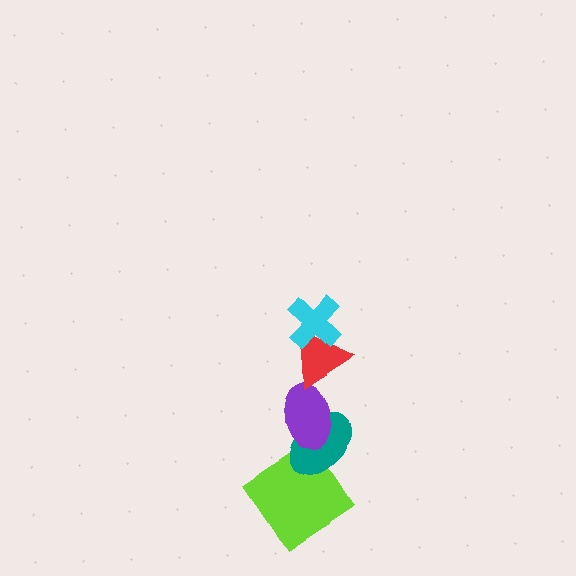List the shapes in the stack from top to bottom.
From top to bottom: the cyan cross, the red triangle, the purple ellipse, the teal ellipse, the lime diamond.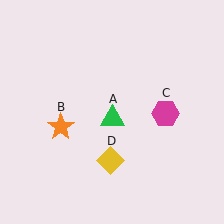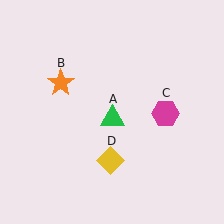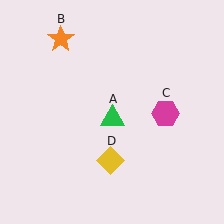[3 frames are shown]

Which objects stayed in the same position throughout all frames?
Green triangle (object A) and magenta hexagon (object C) and yellow diamond (object D) remained stationary.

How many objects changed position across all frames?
1 object changed position: orange star (object B).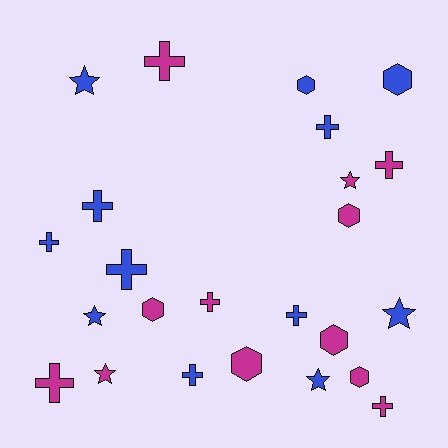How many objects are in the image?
There are 24 objects.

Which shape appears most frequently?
Cross, with 11 objects.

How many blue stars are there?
There are 4 blue stars.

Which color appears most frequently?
Blue, with 12 objects.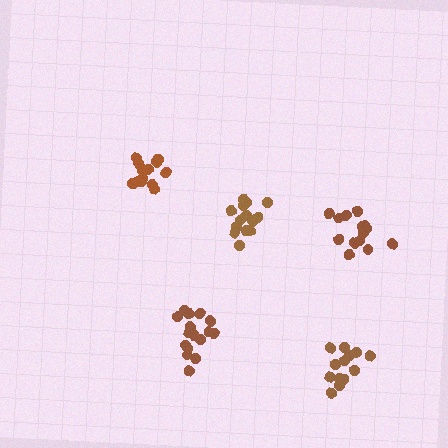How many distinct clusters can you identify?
There are 5 distinct clusters.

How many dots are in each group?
Group 1: 13 dots, Group 2: 14 dots, Group 3: 15 dots, Group 4: 16 dots, Group 5: 13 dots (71 total).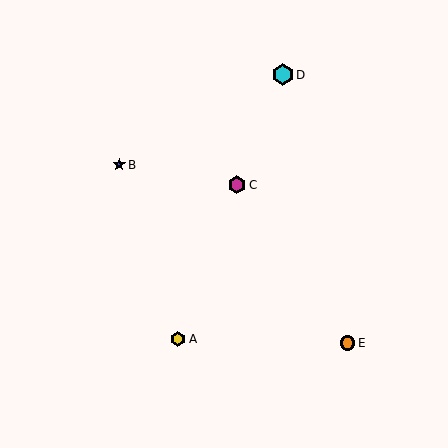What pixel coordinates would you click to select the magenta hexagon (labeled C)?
Click at (237, 185) to select the magenta hexagon C.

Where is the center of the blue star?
The center of the blue star is at (119, 165).